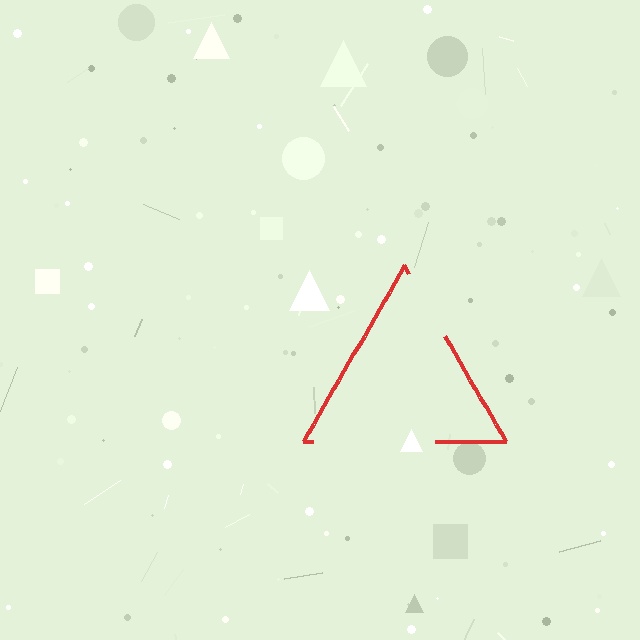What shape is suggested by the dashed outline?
The dashed outline suggests a triangle.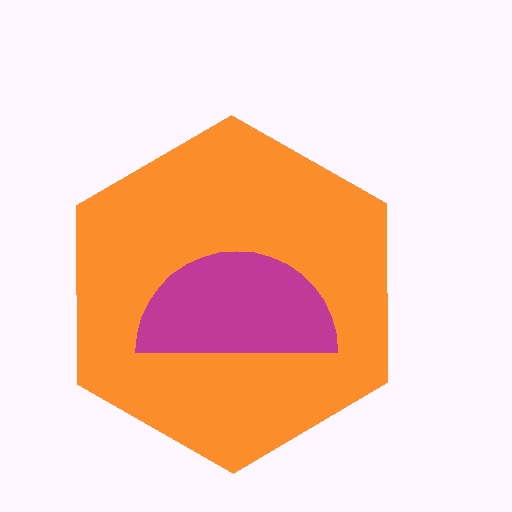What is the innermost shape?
The magenta semicircle.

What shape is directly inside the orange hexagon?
The magenta semicircle.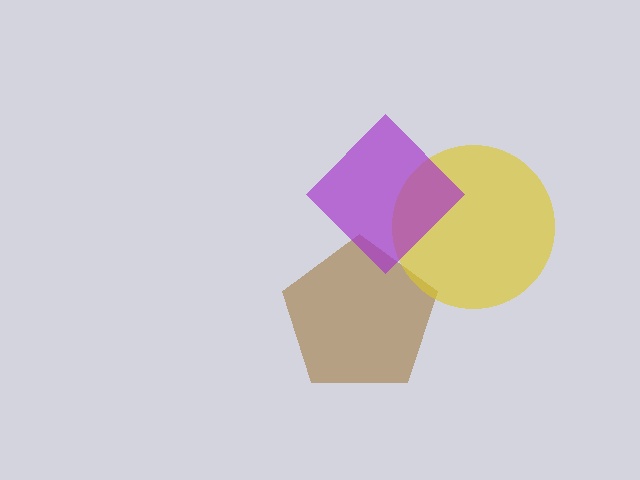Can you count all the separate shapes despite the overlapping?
Yes, there are 3 separate shapes.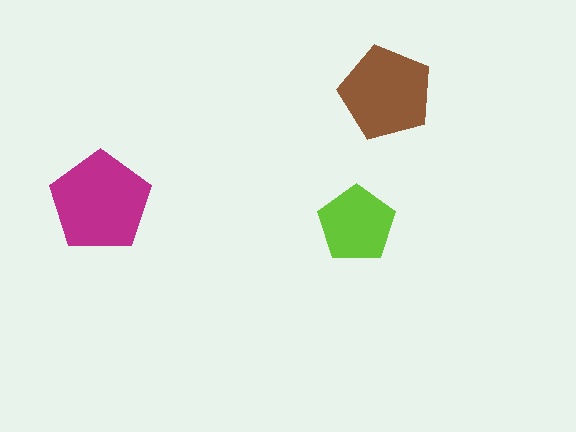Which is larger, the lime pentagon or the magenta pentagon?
The magenta one.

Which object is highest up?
The brown pentagon is topmost.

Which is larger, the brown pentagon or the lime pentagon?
The brown one.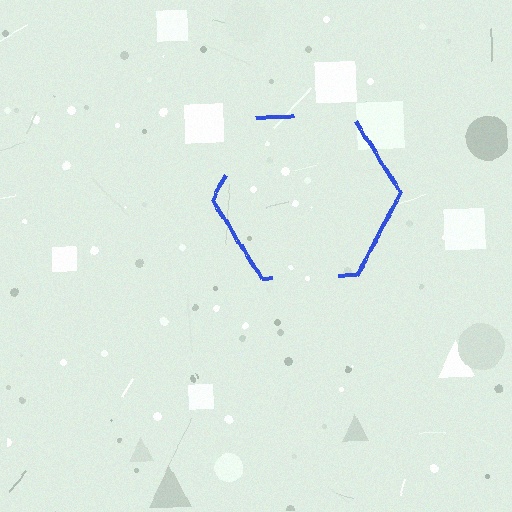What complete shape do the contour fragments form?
The contour fragments form a hexagon.